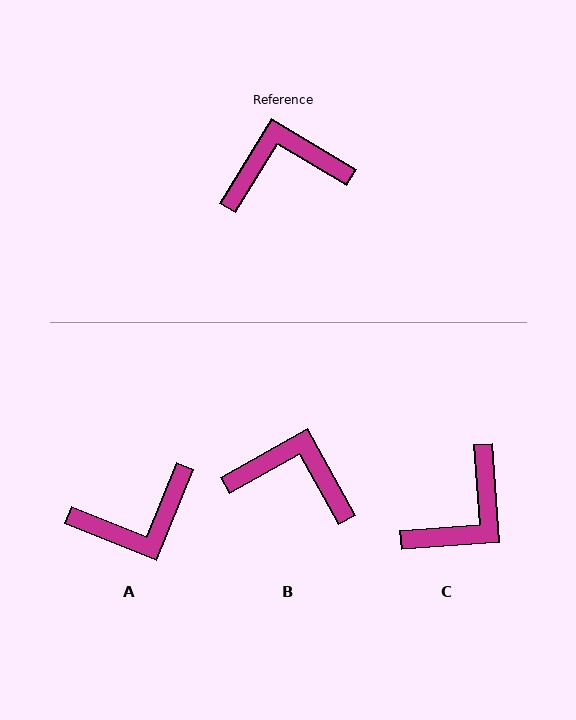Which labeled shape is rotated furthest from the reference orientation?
A, about 171 degrees away.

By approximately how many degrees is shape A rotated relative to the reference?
Approximately 171 degrees clockwise.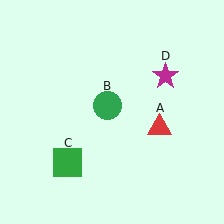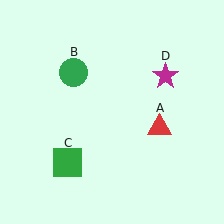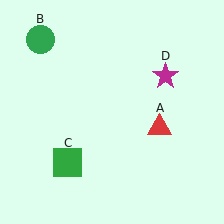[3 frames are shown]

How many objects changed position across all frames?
1 object changed position: green circle (object B).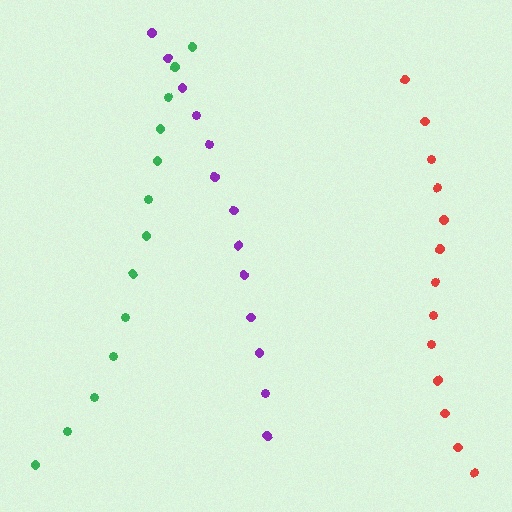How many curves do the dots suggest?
There are 3 distinct paths.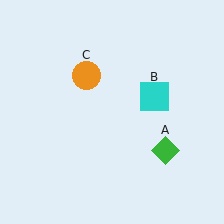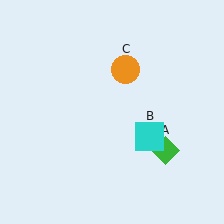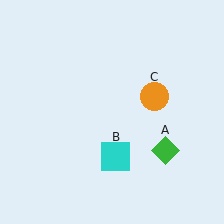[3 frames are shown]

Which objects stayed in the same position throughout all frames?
Green diamond (object A) remained stationary.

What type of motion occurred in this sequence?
The cyan square (object B), orange circle (object C) rotated clockwise around the center of the scene.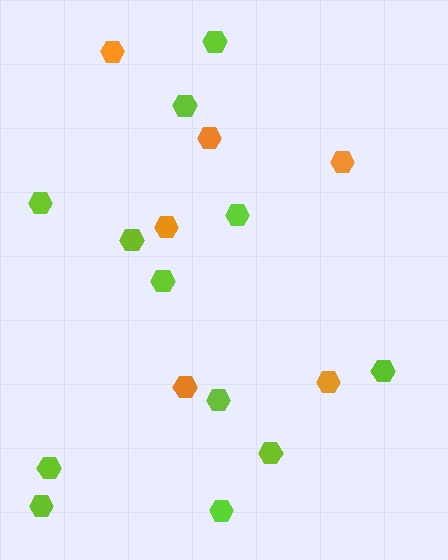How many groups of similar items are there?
There are 2 groups: one group of lime hexagons (12) and one group of orange hexagons (6).